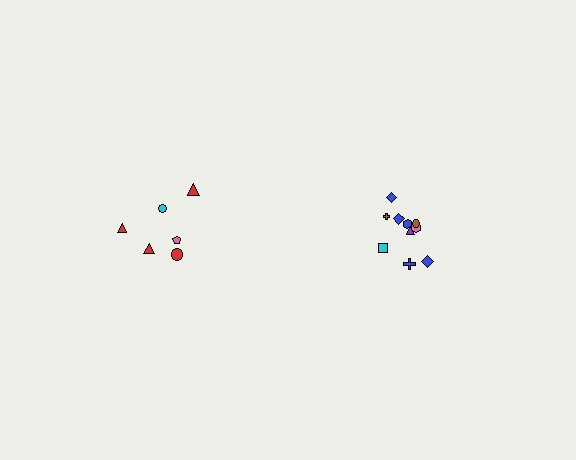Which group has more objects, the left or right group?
The right group.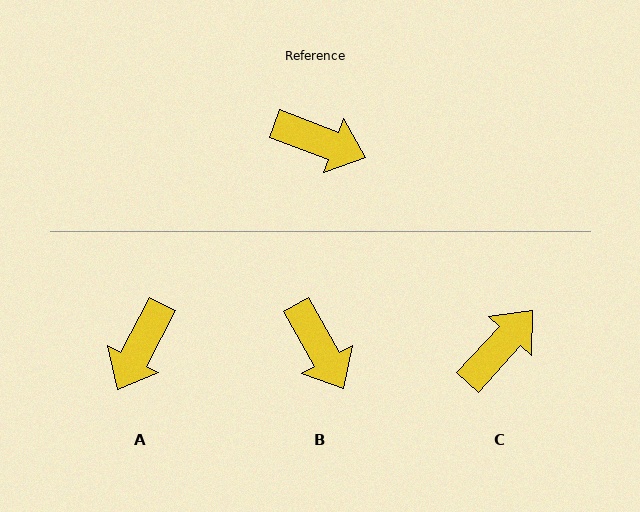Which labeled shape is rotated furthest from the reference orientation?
A, about 97 degrees away.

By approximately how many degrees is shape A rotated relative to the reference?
Approximately 97 degrees clockwise.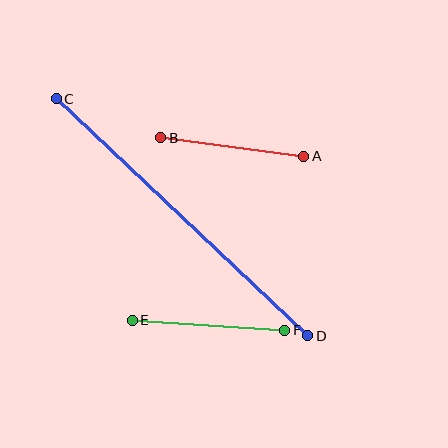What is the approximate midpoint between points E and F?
The midpoint is at approximately (208, 325) pixels.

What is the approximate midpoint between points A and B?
The midpoint is at approximately (232, 147) pixels.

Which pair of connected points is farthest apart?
Points C and D are farthest apart.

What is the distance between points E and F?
The distance is approximately 153 pixels.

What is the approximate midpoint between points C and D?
The midpoint is at approximately (182, 217) pixels.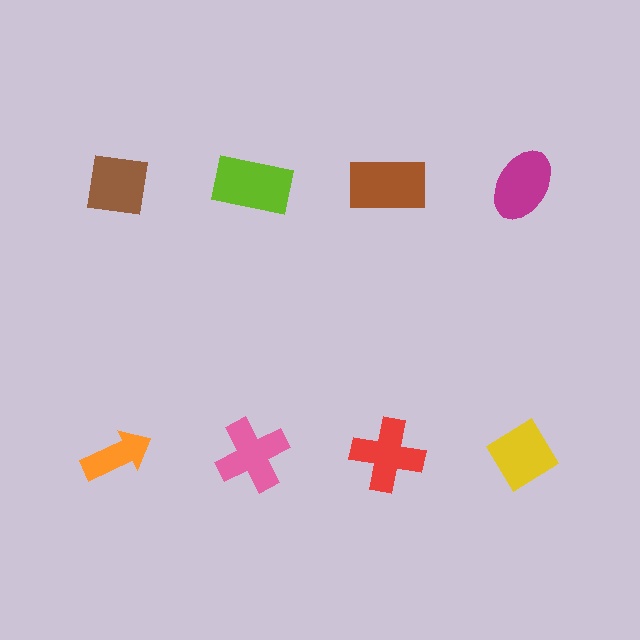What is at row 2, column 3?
A red cross.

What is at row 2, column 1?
An orange arrow.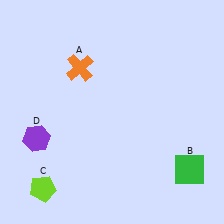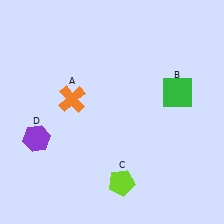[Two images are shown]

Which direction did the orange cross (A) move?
The orange cross (A) moved down.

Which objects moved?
The objects that moved are: the orange cross (A), the green square (B), the lime pentagon (C).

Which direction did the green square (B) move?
The green square (B) moved up.